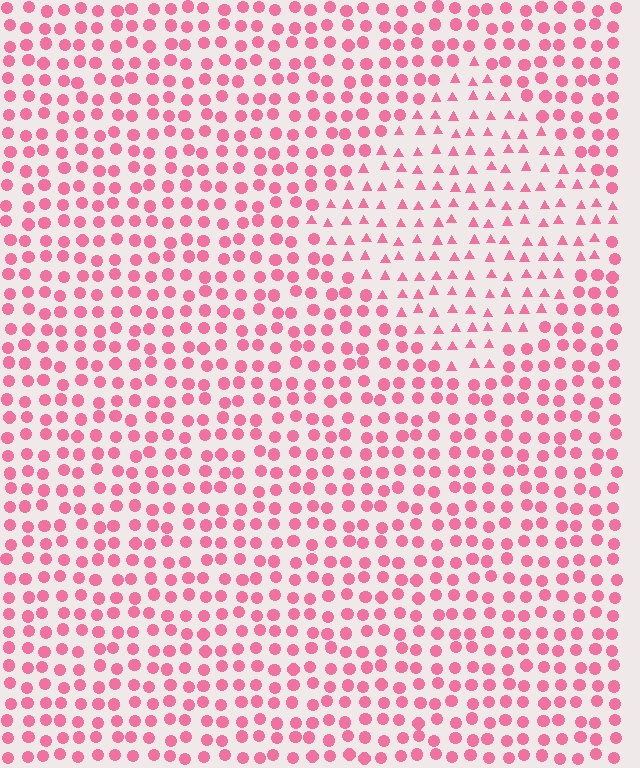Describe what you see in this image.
The image is filled with small pink elements arranged in a uniform grid. A diamond-shaped region contains triangles, while the surrounding area contains circles. The boundary is defined purely by the change in element shape.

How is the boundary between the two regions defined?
The boundary is defined by a change in element shape: triangles inside vs. circles outside. All elements share the same color and spacing.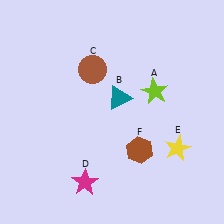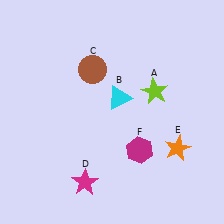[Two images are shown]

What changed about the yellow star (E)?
In Image 1, E is yellow. In Image 2, it changed to orange.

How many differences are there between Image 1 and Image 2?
There are 3 differences between the two images.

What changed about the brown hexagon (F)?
In Image 1, F is brown. In Image 2, it changed to magenta.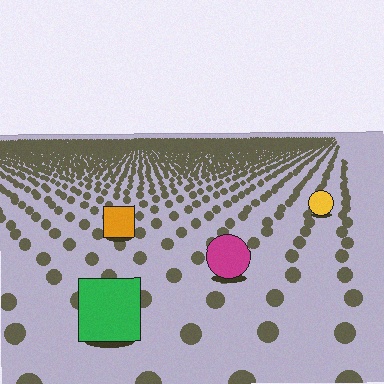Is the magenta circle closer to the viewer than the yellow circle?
Yes. The magenta circle is closer — you can tell from the texture gradient: the ground texture is coarser near it.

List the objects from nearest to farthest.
From nearest to farthest: the green square, the magenta circle, the orange square, the yellow circle.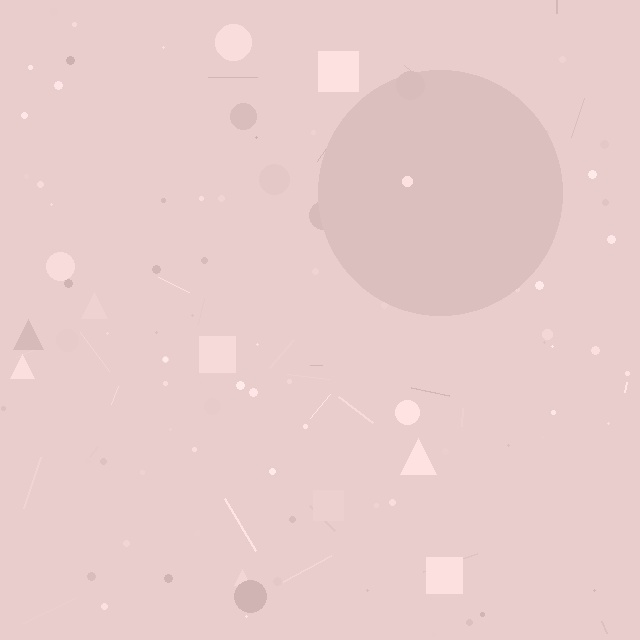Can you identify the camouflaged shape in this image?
The camouflaged shape is a circle.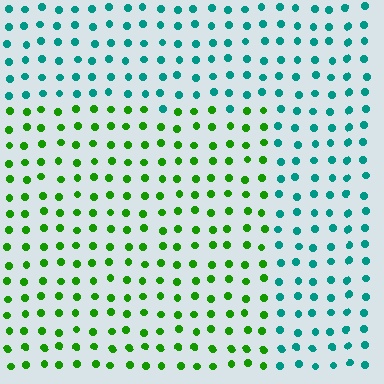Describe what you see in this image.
The image is filled with small teal elements in a uniform arrangement. A rectangle-shaped region is visible where the elements are tinted to a slightly different hue, forming a subtle color boundary.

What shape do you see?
I see a rectangle.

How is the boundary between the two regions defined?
The boundary is defined purely by a slight shift in hue (about 61 degrees). Spacing, size, and orientation are identical on both sides.